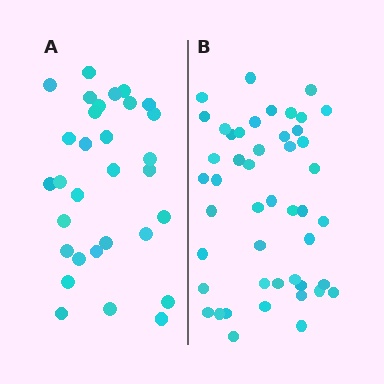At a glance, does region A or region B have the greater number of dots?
Region B (the right region) has more dots.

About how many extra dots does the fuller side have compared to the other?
Region B has approximately 15 more dots than region A.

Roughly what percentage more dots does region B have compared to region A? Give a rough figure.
About 50% more.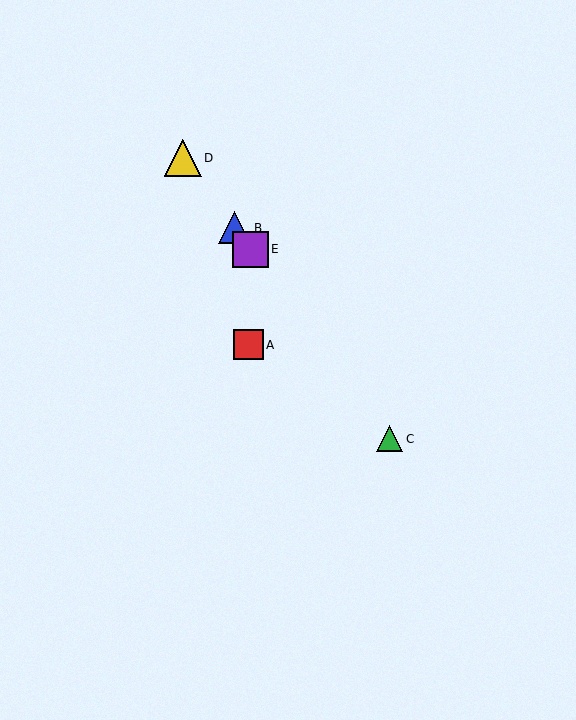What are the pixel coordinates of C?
Object C is at (389, 439).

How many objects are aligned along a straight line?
4 objects (B, C, D, E) are aligned along a straight line.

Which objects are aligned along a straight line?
Objects B, C, D, E are aligned along a straight line.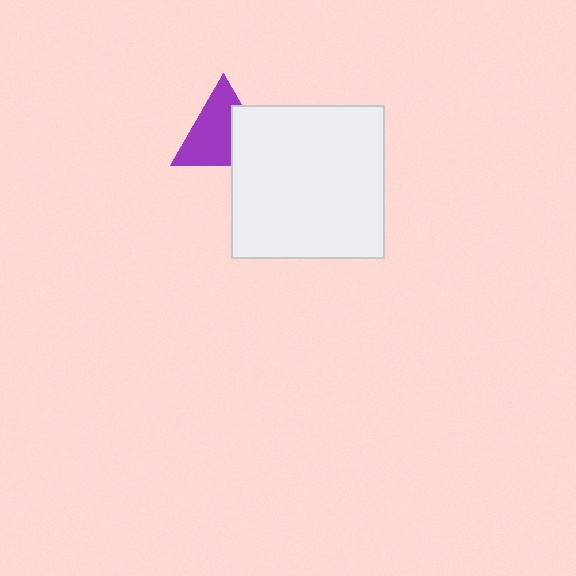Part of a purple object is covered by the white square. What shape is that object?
It is a triangle.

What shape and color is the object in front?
The object in front is a white square.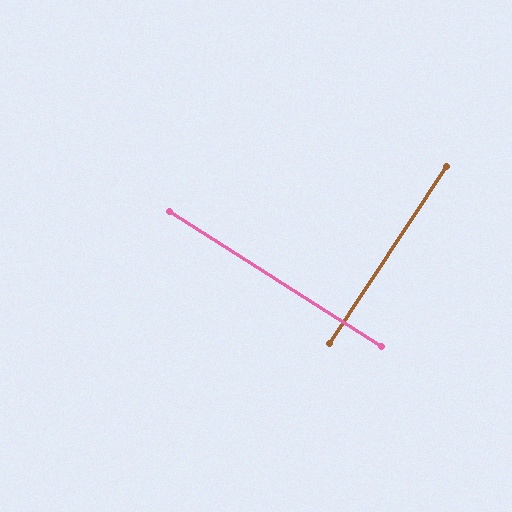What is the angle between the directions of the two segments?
Approximately 89 degrees.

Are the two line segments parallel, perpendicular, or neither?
Perpendicular — they meet at approximately 89°.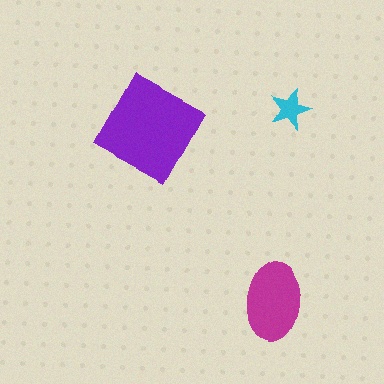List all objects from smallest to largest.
The cyan star, the magenta ellipse, the purple square.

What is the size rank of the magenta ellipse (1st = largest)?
2nd.